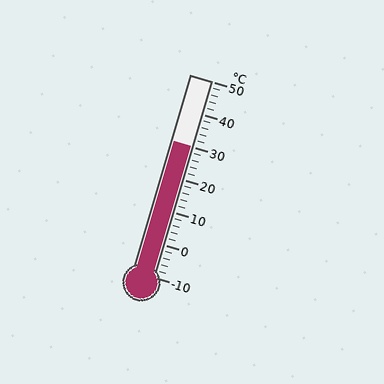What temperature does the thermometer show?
The thermometer shows approximately 30°C.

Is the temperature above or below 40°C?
The temperature is below 40°C.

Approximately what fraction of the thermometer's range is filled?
The thermometer is filled to approximately 65% of its range.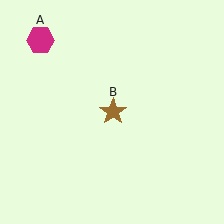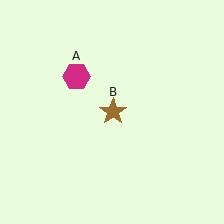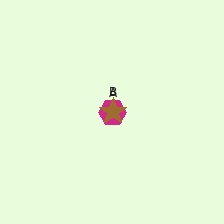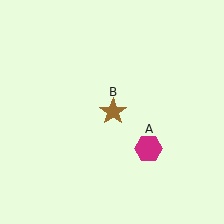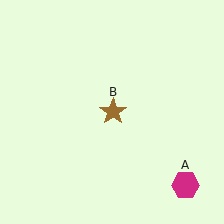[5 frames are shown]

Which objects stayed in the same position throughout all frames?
Brown star (object B) remained stationary.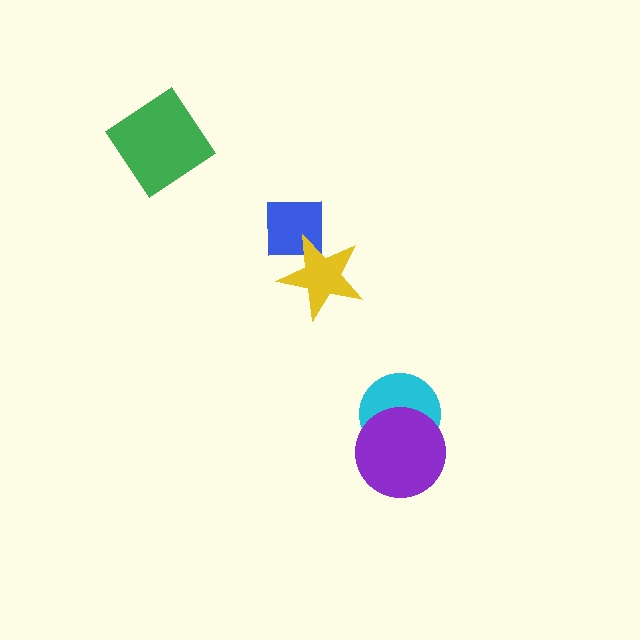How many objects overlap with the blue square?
1 object overlaps with the blue square.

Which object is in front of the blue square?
The yellow star is in front of the blue square.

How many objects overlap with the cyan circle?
1 object overlaps with the cyan circle.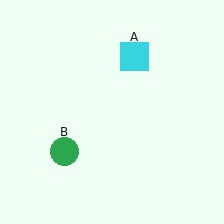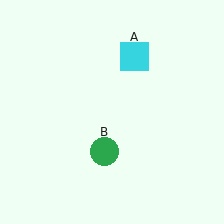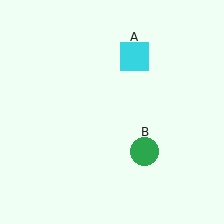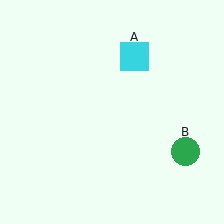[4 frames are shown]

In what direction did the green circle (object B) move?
The green circle (object B) moved right.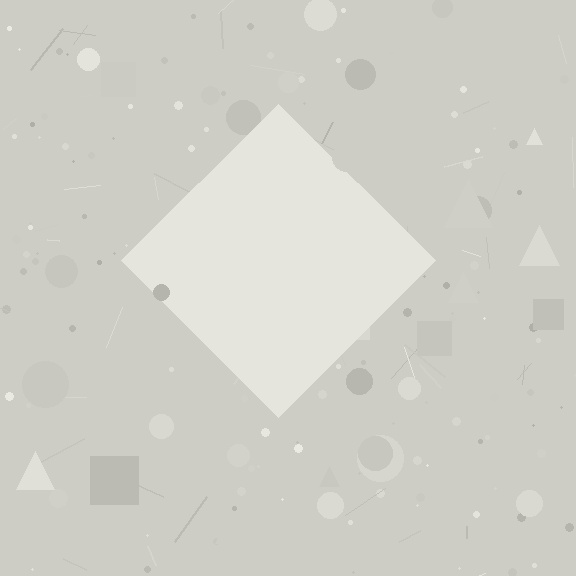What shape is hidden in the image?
A diamond is hidden in the image.